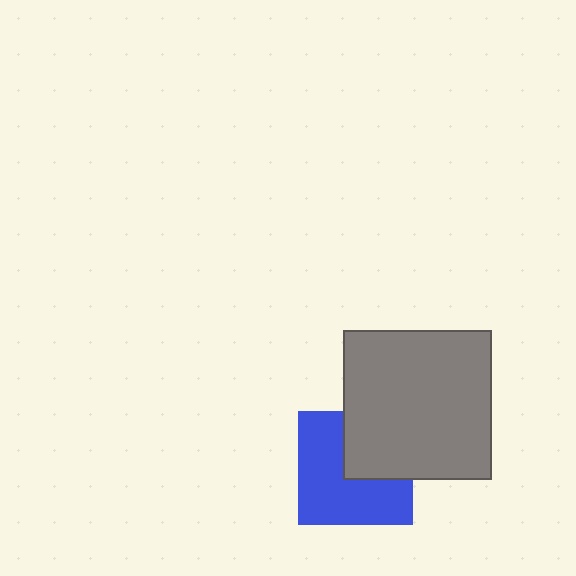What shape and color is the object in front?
The object in front is a gray square.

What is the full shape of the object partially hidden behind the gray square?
The partially hidden object is a blue square.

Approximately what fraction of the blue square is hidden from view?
Roughly 36% of the blue square is hidden behind the gray square.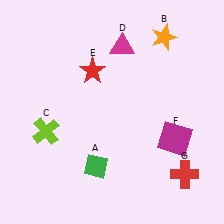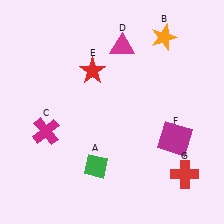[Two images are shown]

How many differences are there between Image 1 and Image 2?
There is 1 difference between the two images.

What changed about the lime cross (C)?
In Image 1, C is lime. In Image 2, it changed to magenta.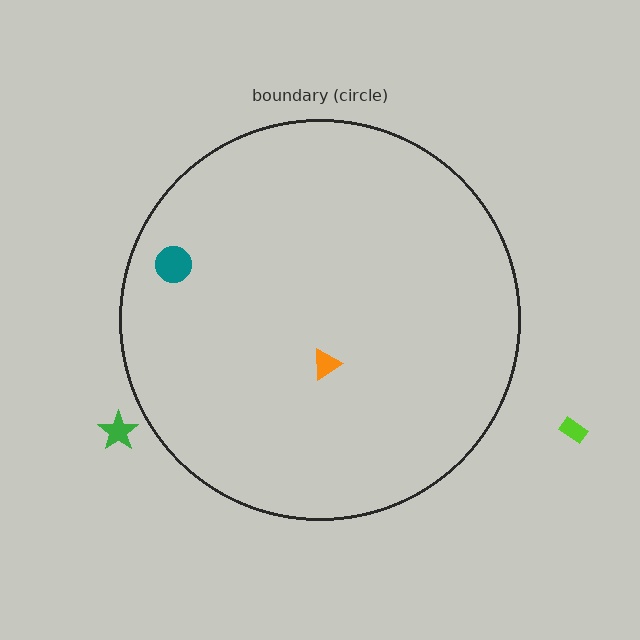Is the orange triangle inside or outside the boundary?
Inside.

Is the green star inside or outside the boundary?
Outside.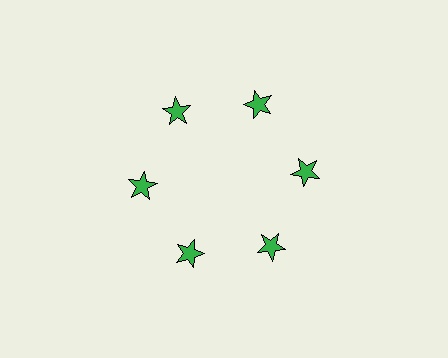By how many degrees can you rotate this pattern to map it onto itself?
The pattern maps onto itself every 60 degrees of rotation.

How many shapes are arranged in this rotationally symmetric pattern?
There are 6 shapes, arranged in 6 groups of 1.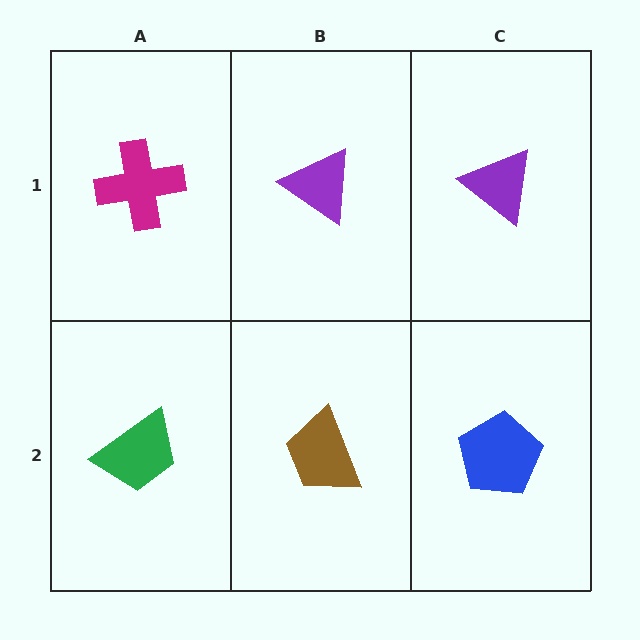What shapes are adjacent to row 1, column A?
A green trapezoid (row 2, column A), a purple triangle (row 1, column B).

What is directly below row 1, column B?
A brown trapezoid.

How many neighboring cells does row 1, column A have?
2.